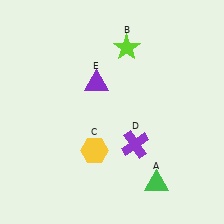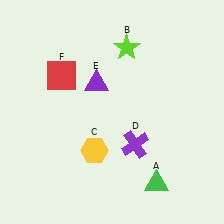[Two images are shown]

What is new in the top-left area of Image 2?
A red square (F) was added in the top-left area of Image 2.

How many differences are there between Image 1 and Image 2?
There is 1 difference between the two images.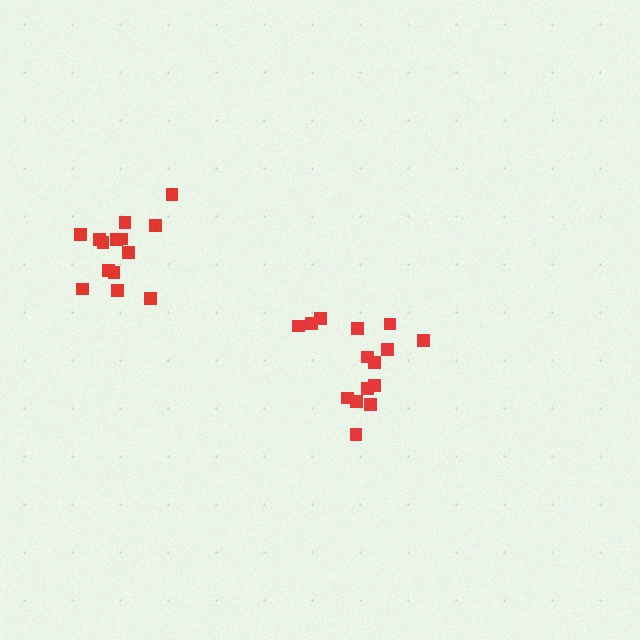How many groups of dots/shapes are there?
There are 2 groups.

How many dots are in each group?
Group 1: 15 dots, Group 2: 14 dots (29 total).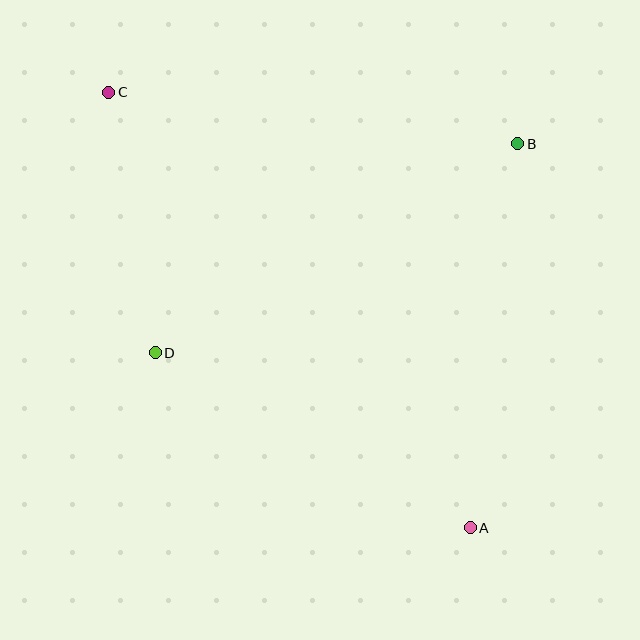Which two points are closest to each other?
Points C and D are closest to each other.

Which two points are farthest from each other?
Points A and C are farthest from each other.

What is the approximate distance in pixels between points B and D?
The distance between B and D is approximately 418 pixels.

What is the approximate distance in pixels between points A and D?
The distance between A and D is approximately 360 pixels.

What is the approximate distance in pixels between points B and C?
The distance between B and C is approximately 412 pixels.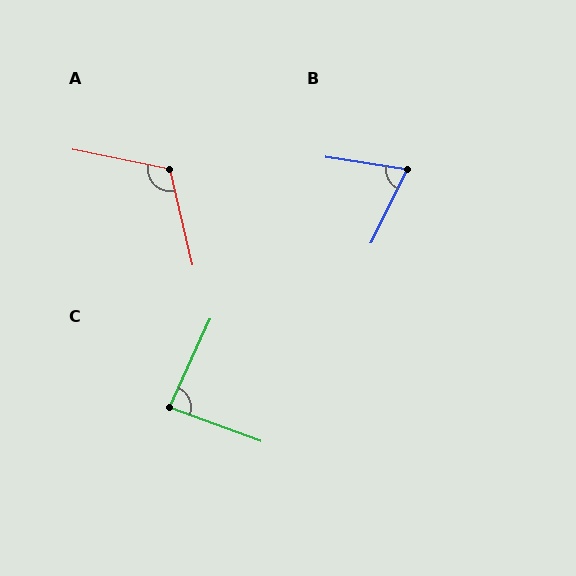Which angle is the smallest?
B, at approximately 72 degrees.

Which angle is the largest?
A, at approximately 114 degrees.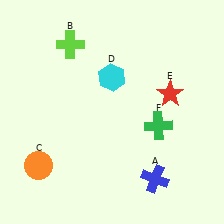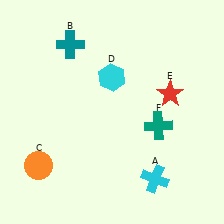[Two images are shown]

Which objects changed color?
A changed from blue to cyan. B changed from lime to teal. F changed from green to teal.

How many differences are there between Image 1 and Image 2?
There are 3 differences between the two images.